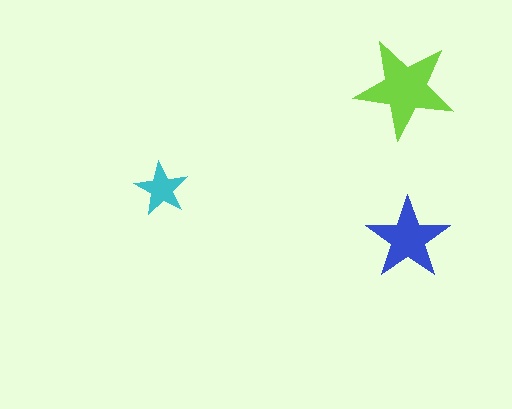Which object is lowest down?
The blue star is bottommost.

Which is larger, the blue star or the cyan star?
The blue one.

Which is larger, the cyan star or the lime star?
The lime one.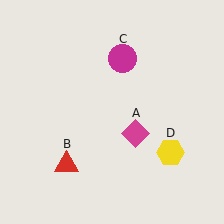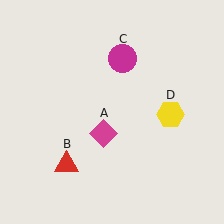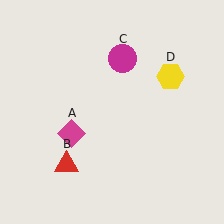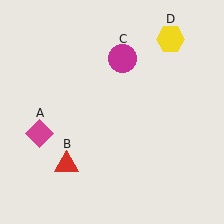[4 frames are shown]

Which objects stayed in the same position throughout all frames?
Red triangle (object B) and magenta circle (object C) remained stationary.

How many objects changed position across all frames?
2 objects changed position: magenta diamond (object A), yellow hexagon (object D).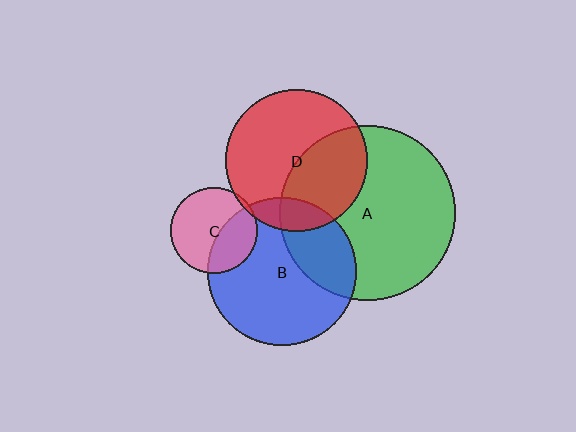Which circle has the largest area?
Circle A (green).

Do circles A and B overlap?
Yes.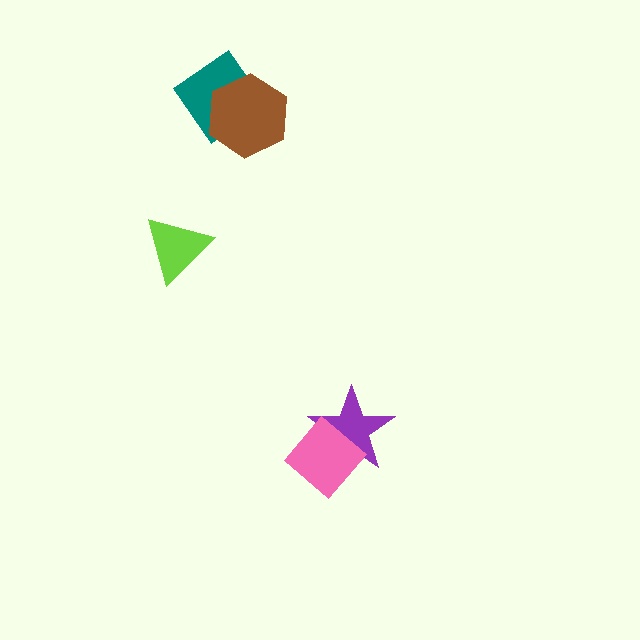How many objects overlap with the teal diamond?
1 object overlaps with the teal diamond.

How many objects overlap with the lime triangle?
0 objects overlap with the lime triangle.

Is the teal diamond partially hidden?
Yes, it is partially covered by another shape.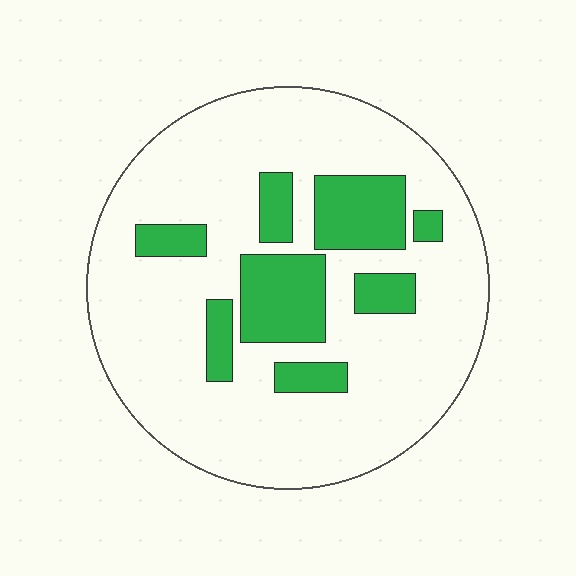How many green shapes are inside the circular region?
8.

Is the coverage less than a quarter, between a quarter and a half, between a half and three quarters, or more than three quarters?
Less than a quarter.